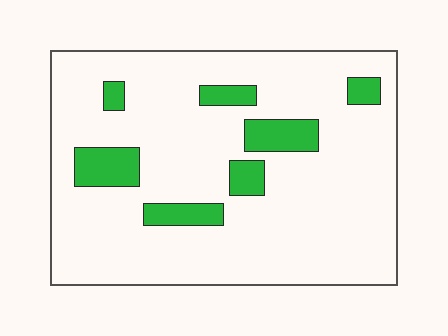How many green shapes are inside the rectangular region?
7.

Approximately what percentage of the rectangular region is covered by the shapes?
Approximately 15%.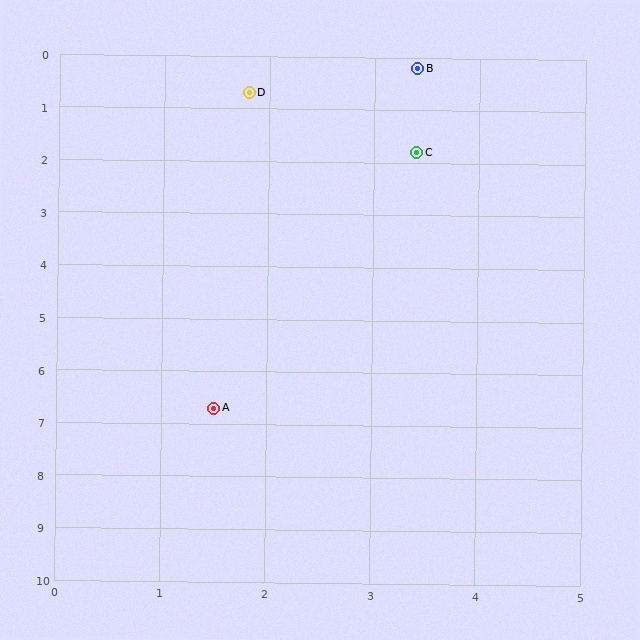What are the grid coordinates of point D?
Point D is at approximately (1.8, 0.7).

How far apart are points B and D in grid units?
Points B and D are about 1.7 grid units apart.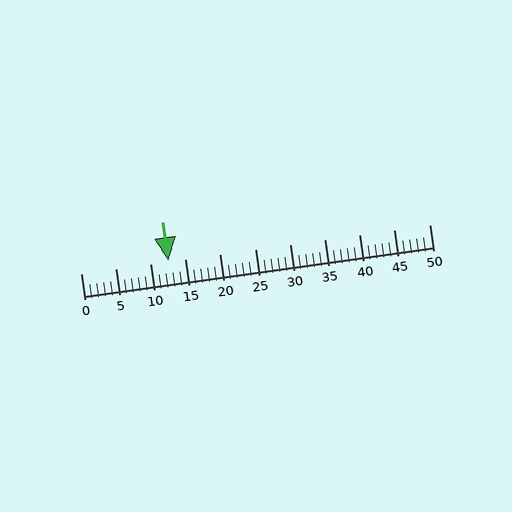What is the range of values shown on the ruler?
The ruler shows values from 0 to 50.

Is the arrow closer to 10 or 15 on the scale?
The arrow is closer to 15.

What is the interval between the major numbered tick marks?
The major tick marks are spaced 5 units apart.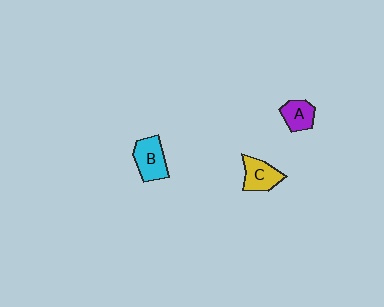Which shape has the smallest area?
Shape A (purple).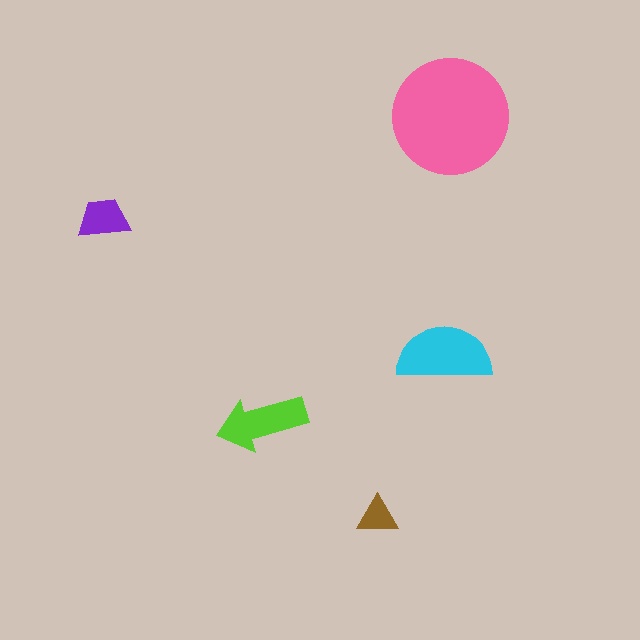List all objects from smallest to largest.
The brown triangle, the purple trapezoid, the lime arrow, the cyan semicircle, the pink circle.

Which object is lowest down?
The brown triangle is bottommost.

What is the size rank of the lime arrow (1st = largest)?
3rd.